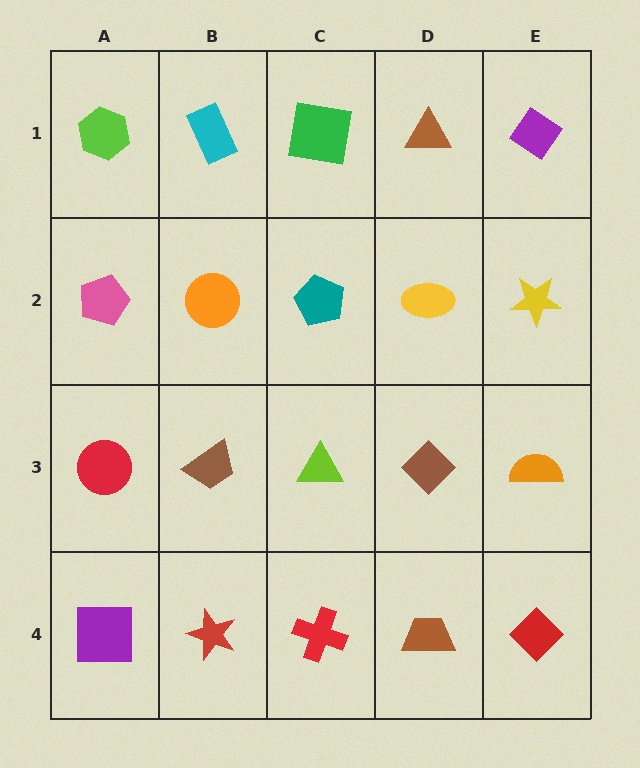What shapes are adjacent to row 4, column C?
A lime triangle (row 3, column C), a red star (row 4, column B), a brown trapezoid (row 4, column D).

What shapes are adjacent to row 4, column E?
An orange semicircle (row 3, column E), a brown trapezoid (row 4, column D).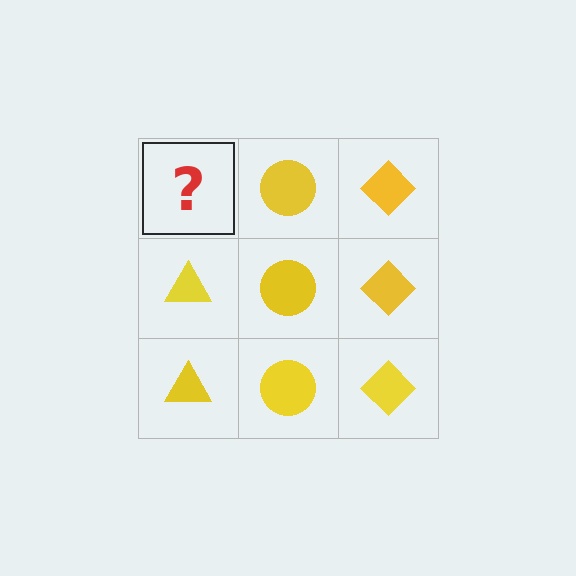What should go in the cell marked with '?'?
The missing cell should contain a yellow triangle.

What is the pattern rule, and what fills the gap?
The rule is that each column has a consistent shape. The gap should be filled with a yellow triangle.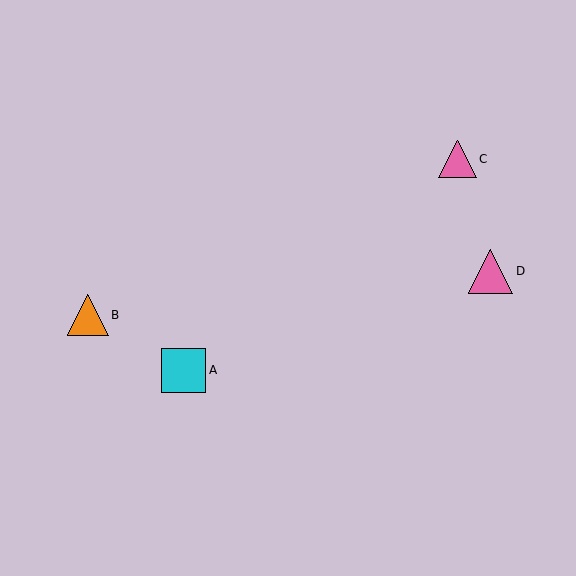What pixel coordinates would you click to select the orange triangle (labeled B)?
Click at (88, 315) to select the orange triangle B.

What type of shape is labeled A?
Shape A is a cyan square.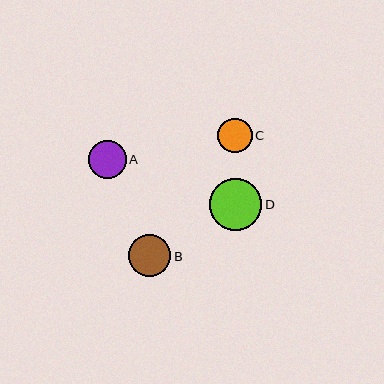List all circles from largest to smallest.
From largest to smallest: D, B, A, C.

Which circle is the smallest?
Circle C is the smallest with a size of approximately 35 pixels.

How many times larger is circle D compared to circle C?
Circle D is approximately 1.5 times the size of circle C.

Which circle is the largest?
Circle D is the largest with a size of approximately 52 pixels.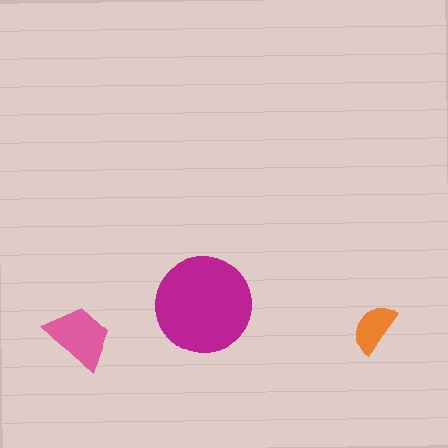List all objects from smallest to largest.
The orange semicircle, the pink trapezoid, the magenta circle.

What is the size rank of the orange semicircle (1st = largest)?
3rd.